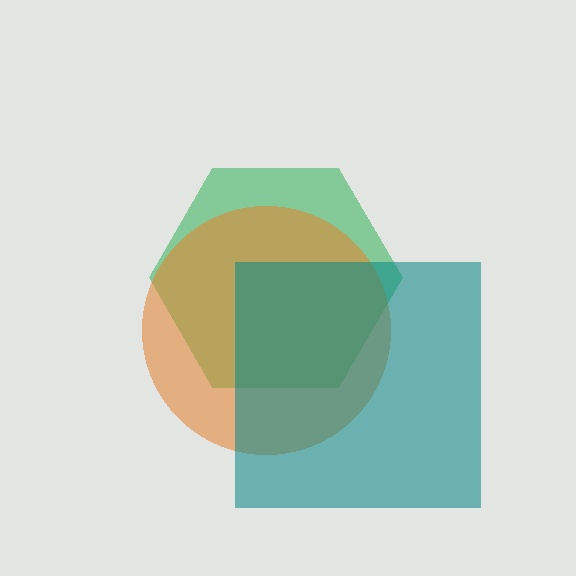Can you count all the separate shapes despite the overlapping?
Yes, there are 3 separate shapes.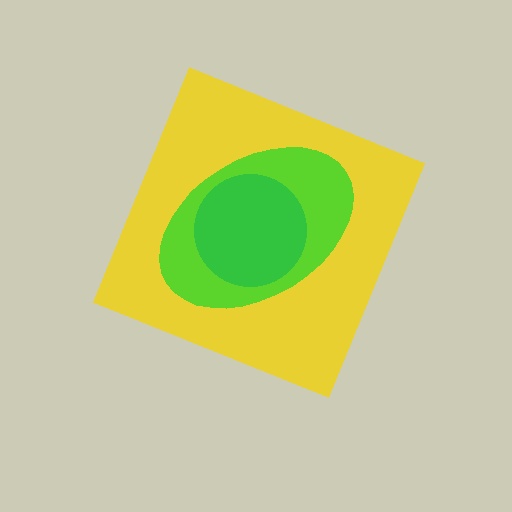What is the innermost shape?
The green circle.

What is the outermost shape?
The yellow diamond.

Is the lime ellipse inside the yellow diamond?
Yes.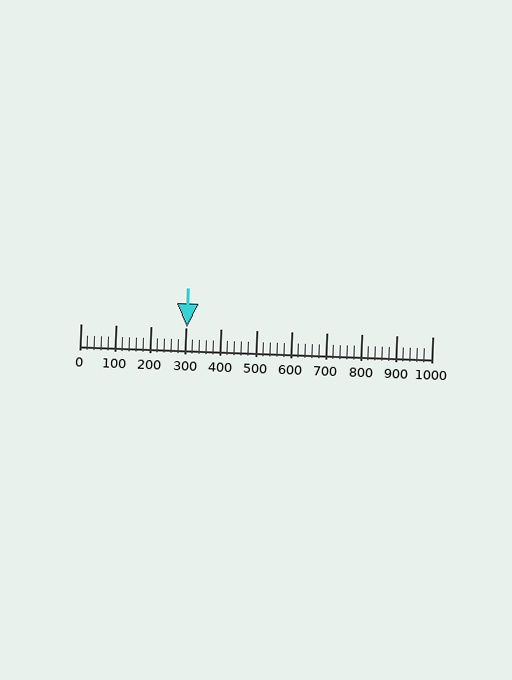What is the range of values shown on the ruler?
The ruler shows values from 0 to 1000.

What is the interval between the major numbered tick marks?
The major tick marks are spaced 100 units apart.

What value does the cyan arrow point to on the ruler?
The cyan arrow points to approximately 303.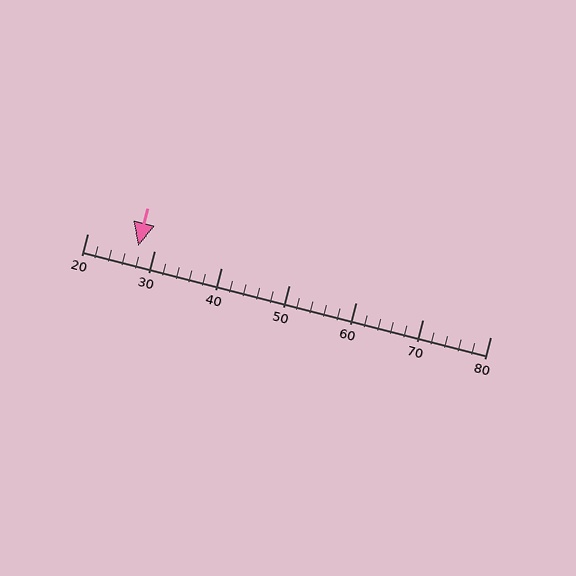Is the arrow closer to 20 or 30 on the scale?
The arrow is closer to 30.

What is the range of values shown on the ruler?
The ruler shows values from 20 to 80.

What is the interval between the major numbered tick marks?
The major tick marks are spaced 10 units apart.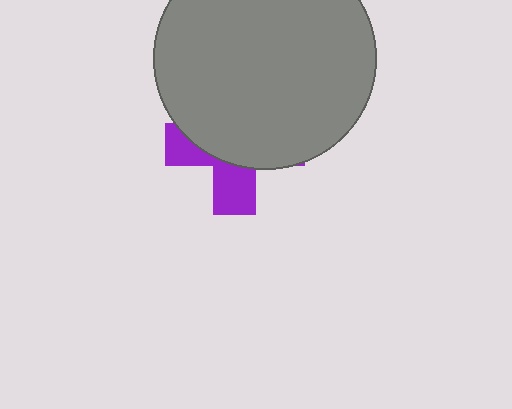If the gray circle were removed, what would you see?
You would see the complete purple cross.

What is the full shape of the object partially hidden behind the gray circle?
The partially hidden object is a purple cross.